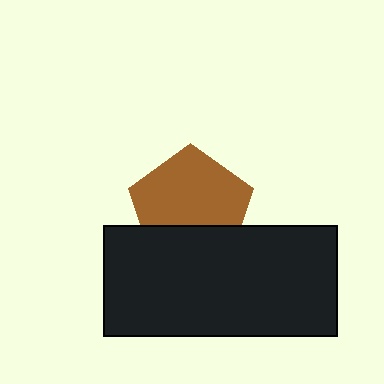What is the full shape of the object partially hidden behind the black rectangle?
The partially hidden object is a brown pentagon.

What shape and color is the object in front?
The object in front is a black rectangle.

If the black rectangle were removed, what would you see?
You would see the complete brown pentagon.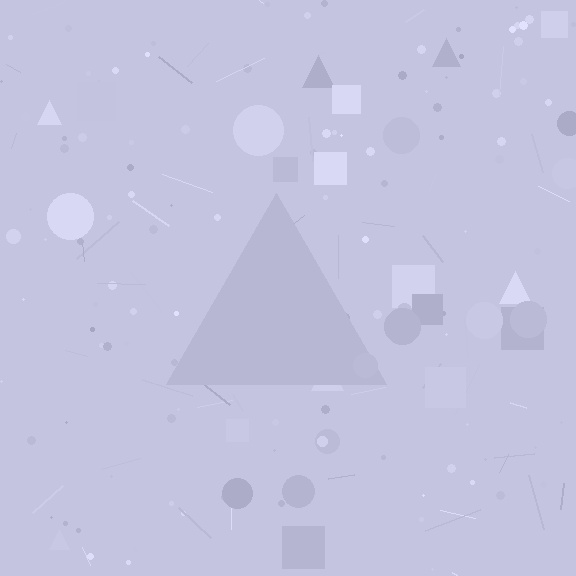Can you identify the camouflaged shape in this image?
The camouflaged shape is a triangle.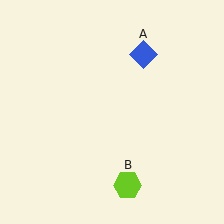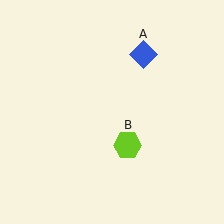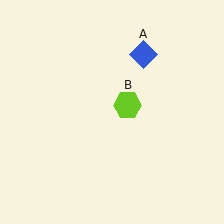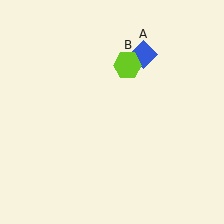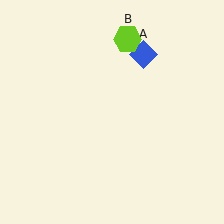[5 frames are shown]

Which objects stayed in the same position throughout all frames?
Blue diamond (object A) remained stationary.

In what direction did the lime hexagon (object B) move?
The lime hexagon (object B) moved up.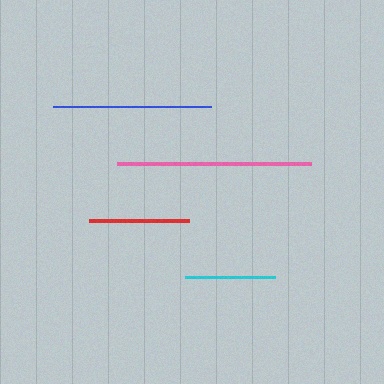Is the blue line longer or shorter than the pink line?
The pink line is longer than the blue line.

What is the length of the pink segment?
The pink segment is approximately 195 pixels long.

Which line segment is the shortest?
The cyan line is the shortest at approximately 89 pixels.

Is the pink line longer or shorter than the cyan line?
The pink line is longer than the cyan line.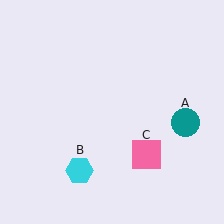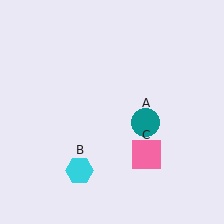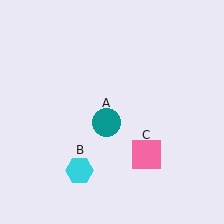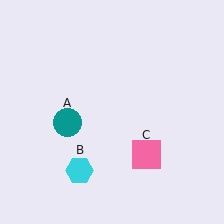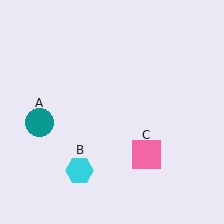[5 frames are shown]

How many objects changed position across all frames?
1 object changed position: teal circle (object A).